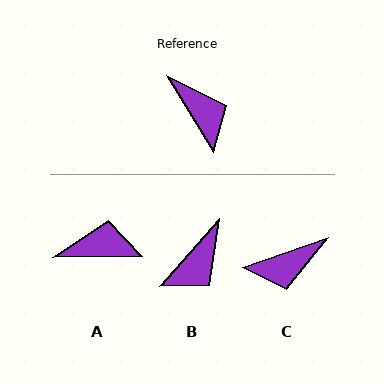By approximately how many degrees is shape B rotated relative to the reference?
Approximately 73 degrees clockwise.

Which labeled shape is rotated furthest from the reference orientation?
C, about 102 degrees away.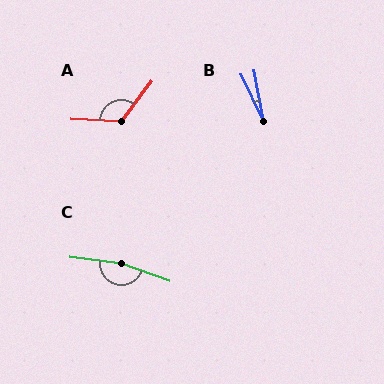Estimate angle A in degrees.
Approximately 124 degrees.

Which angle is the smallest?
B, at approximately 16 degrees.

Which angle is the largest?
C, at approximately 167 degrees.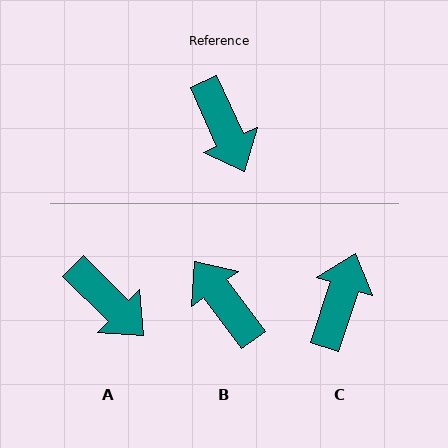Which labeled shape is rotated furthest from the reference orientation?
B, about 168 degrees away.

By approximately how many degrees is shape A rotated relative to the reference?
Approximately 21 degrees counter-clockwise.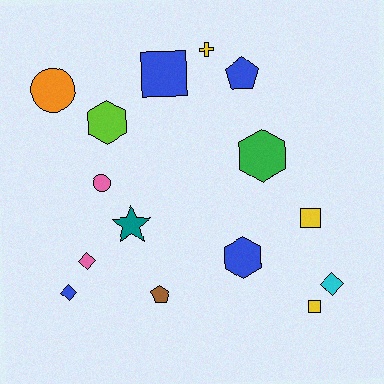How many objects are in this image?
There are 15 objects.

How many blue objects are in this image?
There are 4 blue objects.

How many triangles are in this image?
There are no triangles.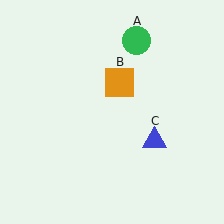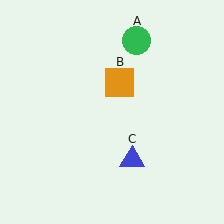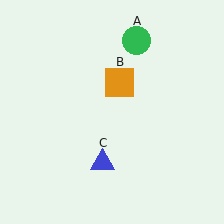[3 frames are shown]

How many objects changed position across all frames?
1 object changed position: blue triangle (object C).